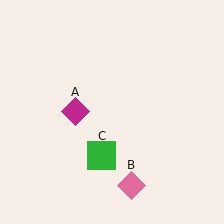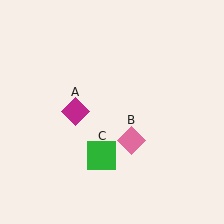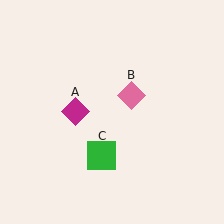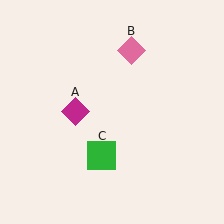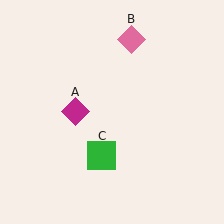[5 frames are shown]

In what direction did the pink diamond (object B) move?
The pink diamond (object B) moved up.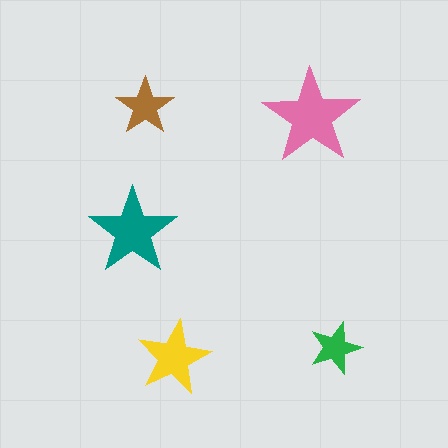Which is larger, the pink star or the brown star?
The pink one.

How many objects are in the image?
There are 5 objects in the image.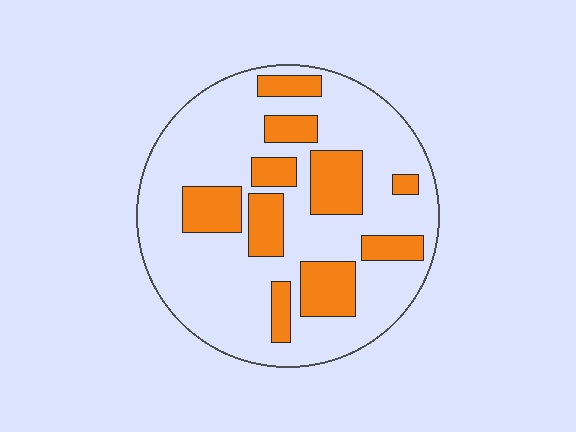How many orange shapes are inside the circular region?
10.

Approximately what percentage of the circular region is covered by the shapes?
Approximately 25%.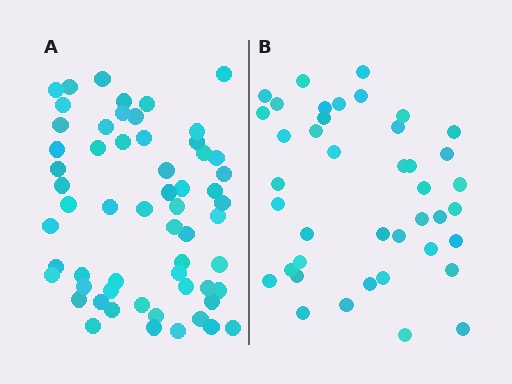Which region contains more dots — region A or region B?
Region A (the left region) has more dots.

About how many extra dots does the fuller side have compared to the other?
Region A has approximately 20 more dots than region B.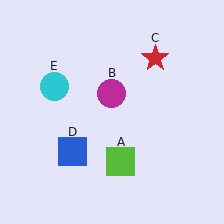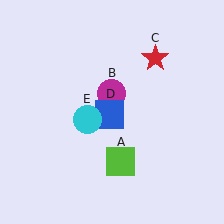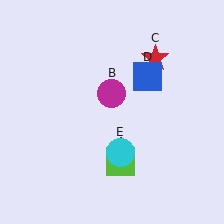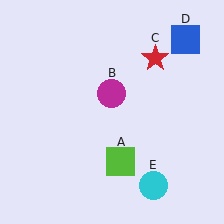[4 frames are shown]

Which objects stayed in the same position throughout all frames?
Lime square (object A) and magenta circle (object B) and red star (object C) remained stationary.